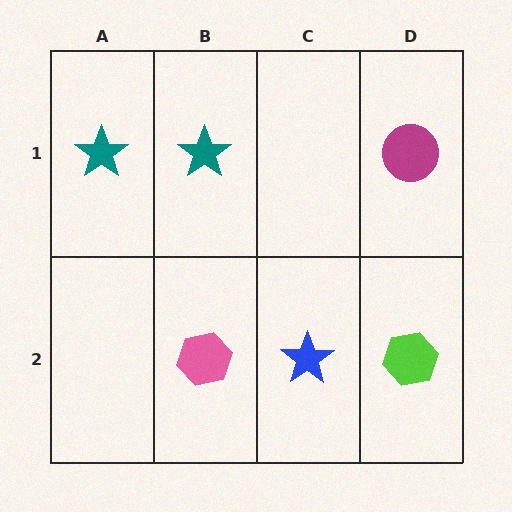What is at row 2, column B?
A pink hexagon.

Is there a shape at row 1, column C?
No, that cell is empty.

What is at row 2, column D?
A lime hexagon.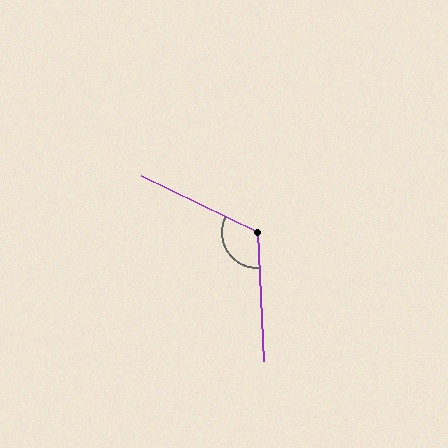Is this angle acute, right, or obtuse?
It is obtuse.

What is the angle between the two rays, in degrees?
Approximately 119 degrees.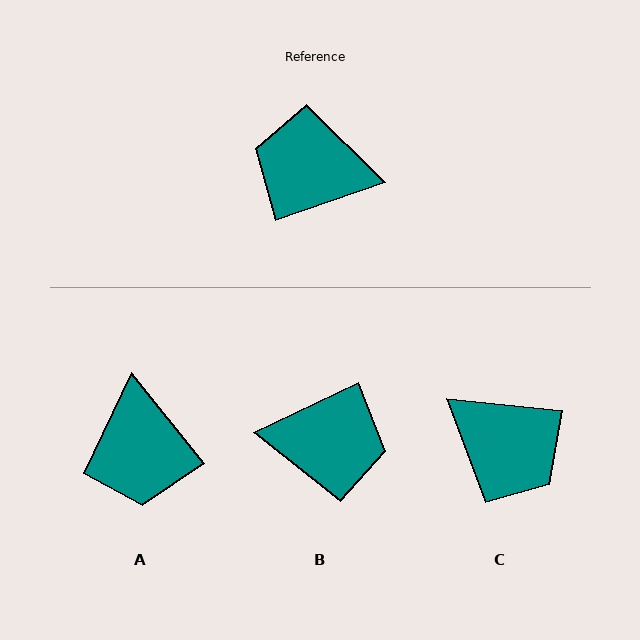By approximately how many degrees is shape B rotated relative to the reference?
Approximately 174 degrees clockwise.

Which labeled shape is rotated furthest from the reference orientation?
B, about 174 degrees away.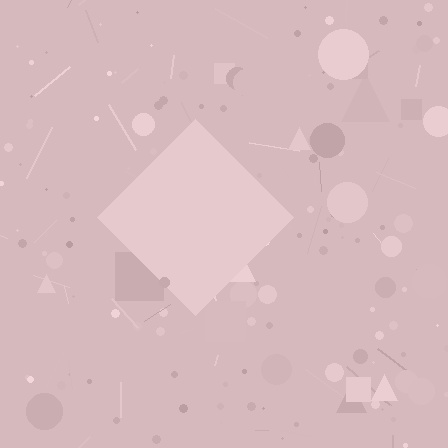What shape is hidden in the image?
A diamond is hidden in the image.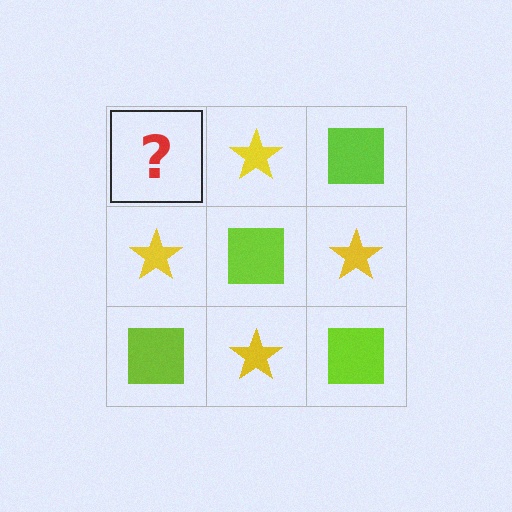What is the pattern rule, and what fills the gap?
The rule is that it alternates lime square and yellow star in a checkerboard pattern. The gap should be filled with a lime square.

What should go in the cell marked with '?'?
The missing cell should contain a lime square.